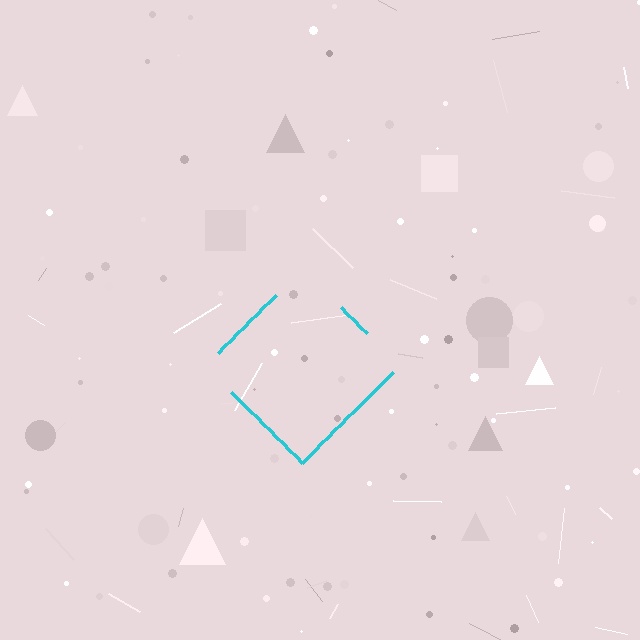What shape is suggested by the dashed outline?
The dashed outline suggests a diamond.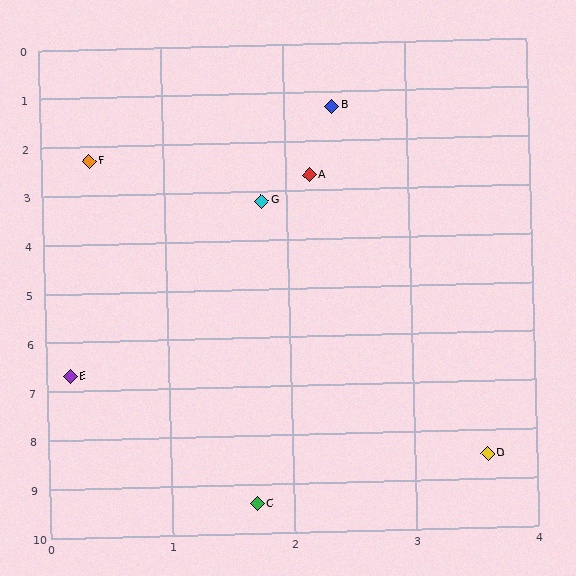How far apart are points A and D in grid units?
Points A and D are about 6.0 grid units apart.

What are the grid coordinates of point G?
Point G is at approximately (1.8, 3.2).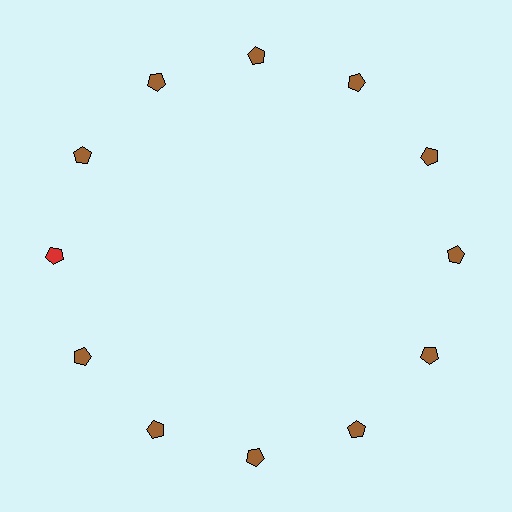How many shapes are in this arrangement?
There are 12 shapes arranged in a ring pattern.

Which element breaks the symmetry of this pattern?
The red pentagon at roughly the 9 o'clock position breaks the symmetry. All other shapes are brown pentagons.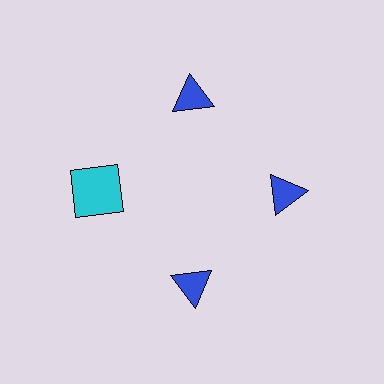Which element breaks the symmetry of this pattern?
The cyan square at roughly the 9 o'clock position breaks the symmetry. All other shapes are blue triangles.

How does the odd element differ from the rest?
It differs in both color (cyan instead of blue) and shape (square instead of triangle).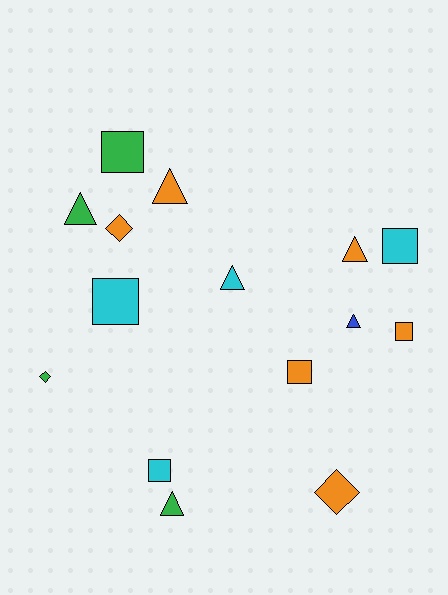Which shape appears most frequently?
Square, with 6 objects.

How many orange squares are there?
There are 2 orange squares.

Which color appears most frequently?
Orange, with 6 objects.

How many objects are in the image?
There are 15 objects.